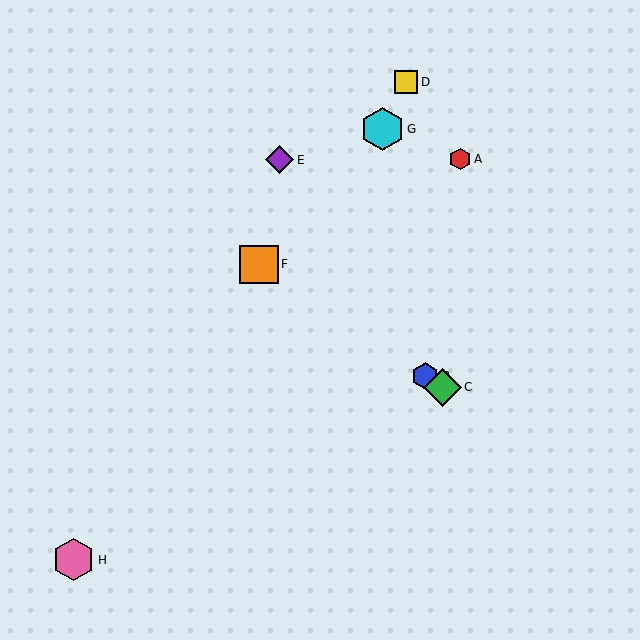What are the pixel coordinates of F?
Object F is at (259, 264).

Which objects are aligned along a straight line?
Objects B, C, F are aligned along a straight line.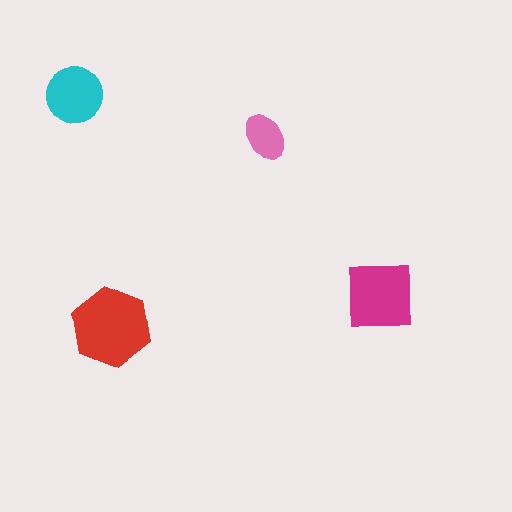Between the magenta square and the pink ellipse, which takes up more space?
The magenta square.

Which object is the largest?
The red hexagon.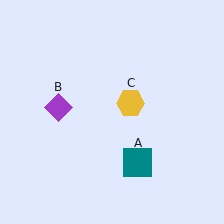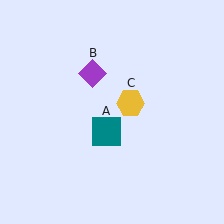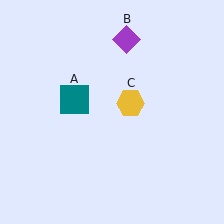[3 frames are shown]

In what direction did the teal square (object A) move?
The teal square (object A) moved up and to the left.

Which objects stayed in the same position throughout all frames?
Yellow hexagon (object C) remained stationary.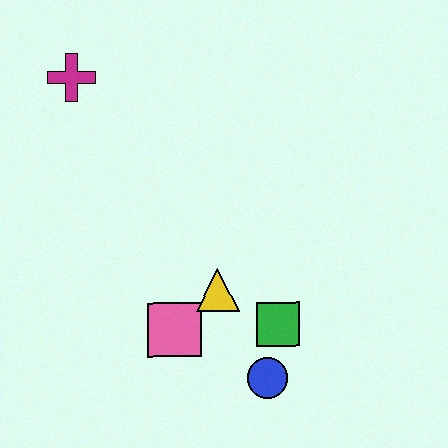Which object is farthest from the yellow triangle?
The magenta cross is farthest from the yellow triangle.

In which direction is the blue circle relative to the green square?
The blue circle is below the green square.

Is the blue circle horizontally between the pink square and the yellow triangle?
No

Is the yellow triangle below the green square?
No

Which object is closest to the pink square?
The yellow triangle is closest to the pink square.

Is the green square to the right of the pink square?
Yes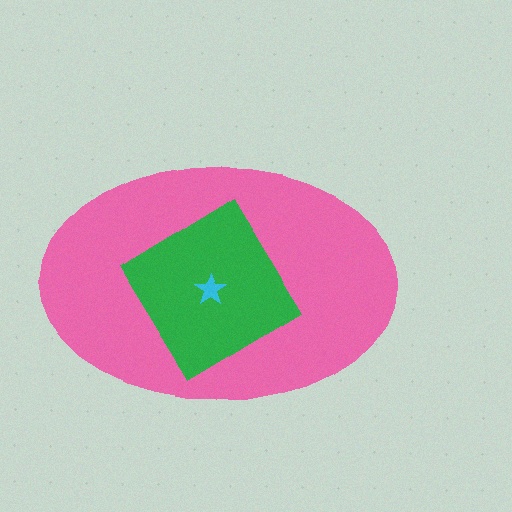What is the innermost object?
The cyan star.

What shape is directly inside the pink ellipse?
The green diamond.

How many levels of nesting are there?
3.